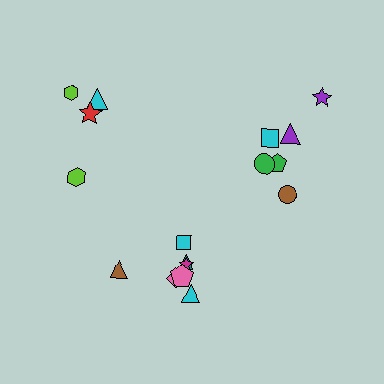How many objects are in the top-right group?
There are 6 objects.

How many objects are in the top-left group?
There are 4 objects.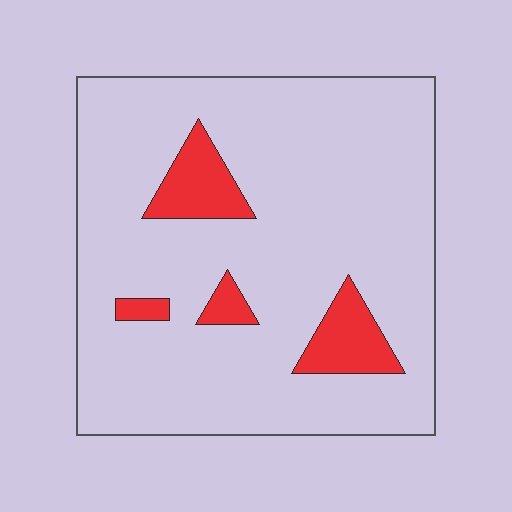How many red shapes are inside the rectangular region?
4.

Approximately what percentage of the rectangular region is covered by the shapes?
Approximately 10%.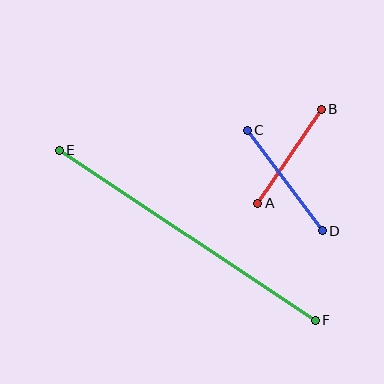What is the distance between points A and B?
The distance is approximately 114 pixels.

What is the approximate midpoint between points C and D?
The midpoint is at approximately (285, 180) pixels.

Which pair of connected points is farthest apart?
Points E and F are farthest apart.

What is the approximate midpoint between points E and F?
The midpoint is at approximately (187, 235) pixels.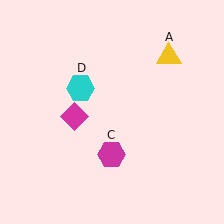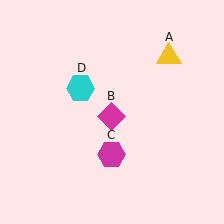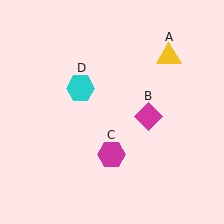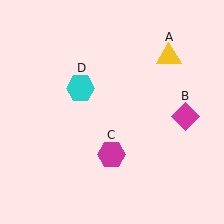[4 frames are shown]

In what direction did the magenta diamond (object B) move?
The magenta diamond (object B) moved right.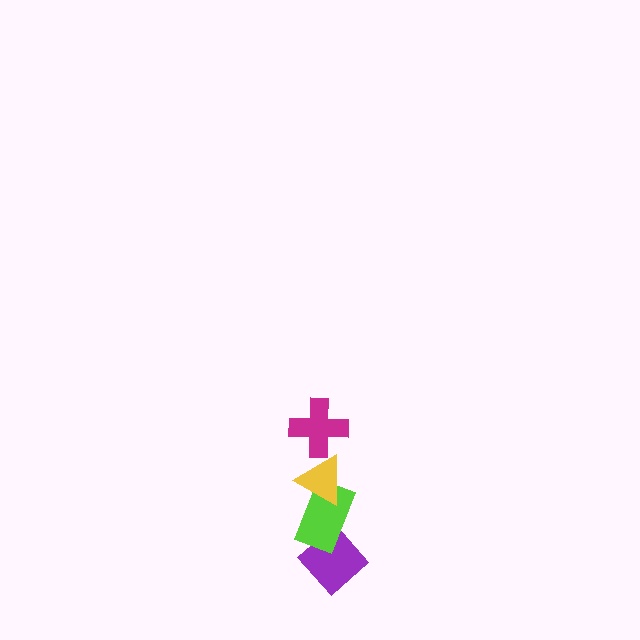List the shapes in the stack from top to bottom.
From top to bottom: the magenta cross, the yellow triangle, the lime rectangle, the purple diamond.